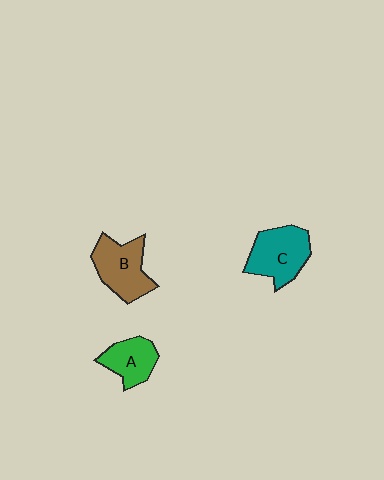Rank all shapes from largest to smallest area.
From largest to smallest: C (teal), B (brown), A (green).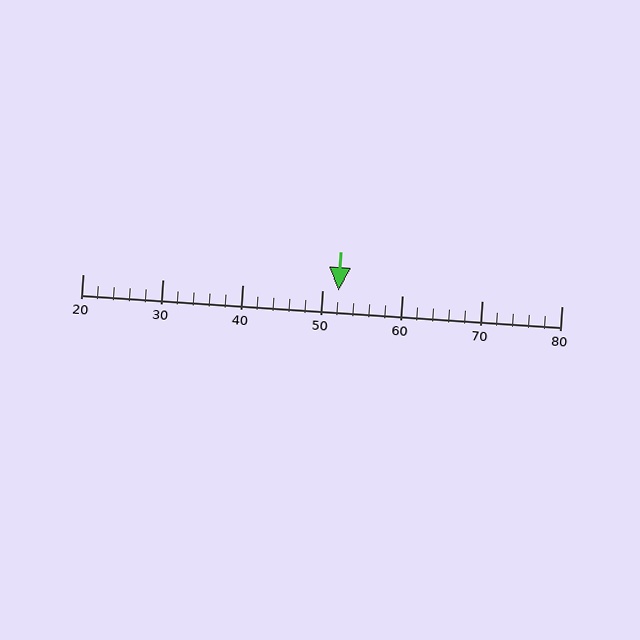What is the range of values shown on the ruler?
The ruler shows values from 20 to 80.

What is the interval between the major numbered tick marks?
The major tick marks are spaced 10 units apart.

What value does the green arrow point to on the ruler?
The green arrow points to approximately 52.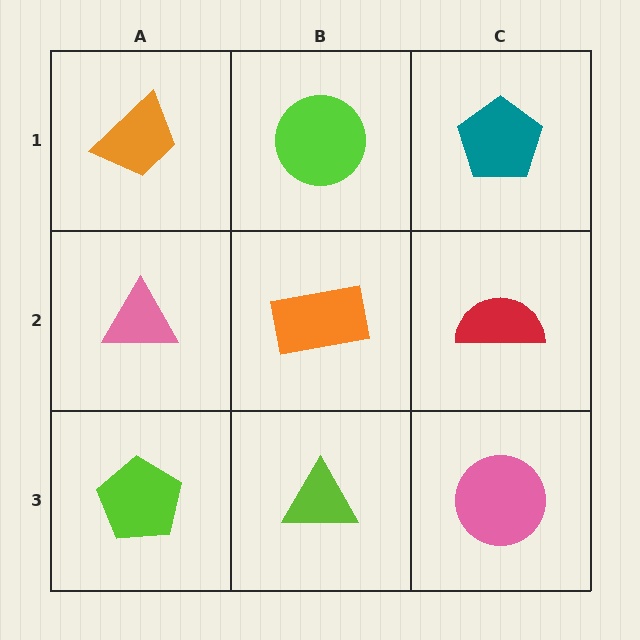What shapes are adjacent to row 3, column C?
A red semicircle (row 2, column C), a lime triangle (row 3, column B).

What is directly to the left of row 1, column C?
A lime circle.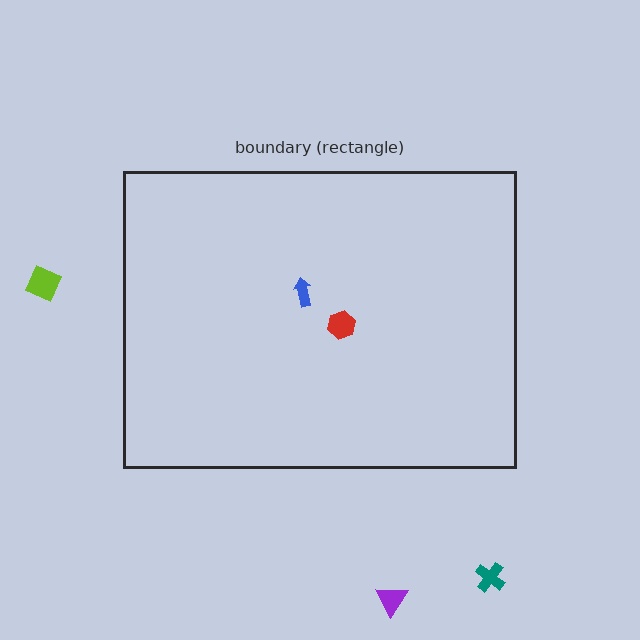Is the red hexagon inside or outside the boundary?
Inside.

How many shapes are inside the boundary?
2 inside, 3 outside.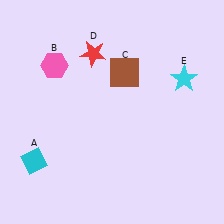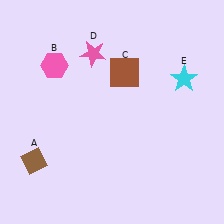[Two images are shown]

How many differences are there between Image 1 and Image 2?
There are 2 differences between the two images.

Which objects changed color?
A changed from cyan to brown. D changed from red to pink.